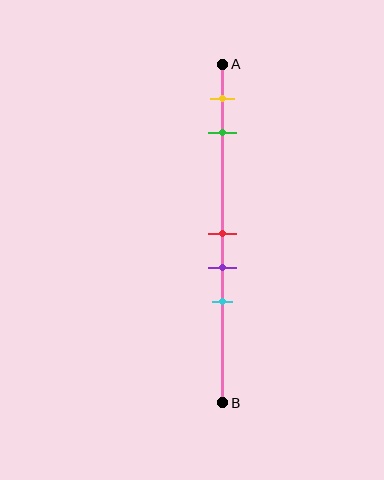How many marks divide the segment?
There are 5 marks dividing the segment.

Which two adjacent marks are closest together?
The red and purple marks are the closest adjacent pair.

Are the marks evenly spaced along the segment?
No, the marks are not evenly spaced.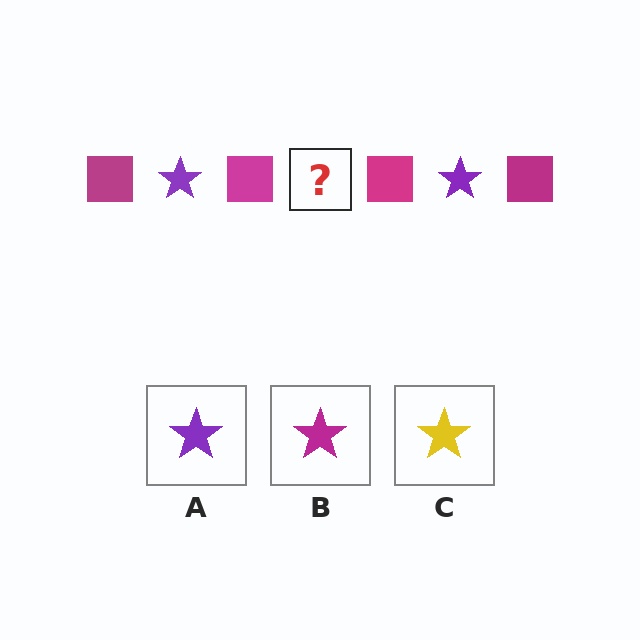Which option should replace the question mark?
Option A.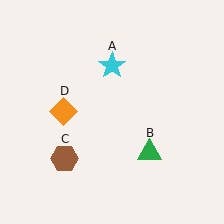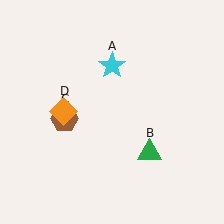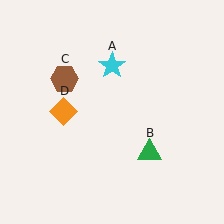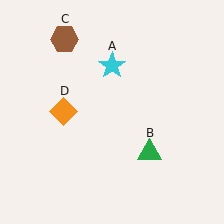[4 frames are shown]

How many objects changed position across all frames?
1 object changed position: brown hexagon (object C).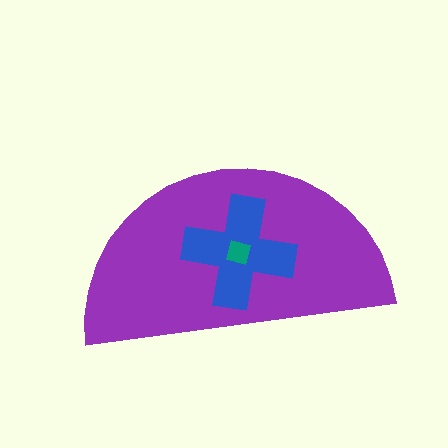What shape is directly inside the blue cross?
The teal diamond.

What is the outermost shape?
The purple semicircle.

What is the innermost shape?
The teal diamond.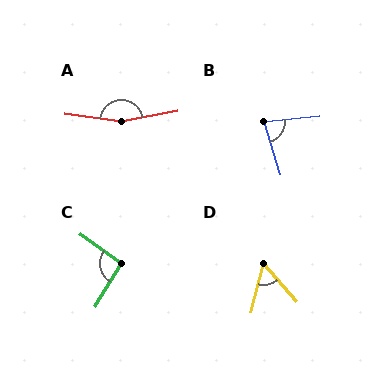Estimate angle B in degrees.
Approximately 78 degrees.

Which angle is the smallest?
D, at approximately 54 degrees.